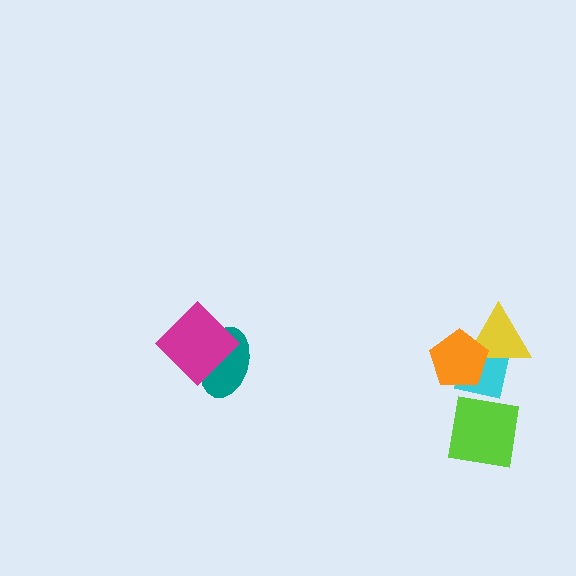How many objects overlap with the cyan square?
3 objects overlap with the cyan square.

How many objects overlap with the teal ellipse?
1 object overlaps with the teal ellipse.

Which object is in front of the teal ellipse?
The magenta diamond is in front of the teal ellipse.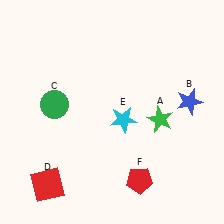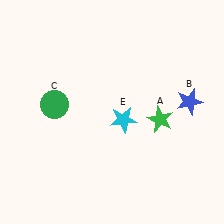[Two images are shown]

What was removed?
The red pentagon (F), the red square (D) were removed in Image 2.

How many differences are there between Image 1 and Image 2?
There are 2 differences between the two images.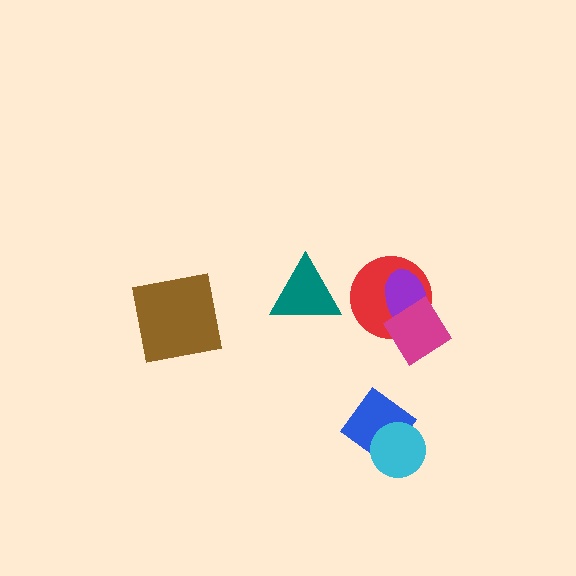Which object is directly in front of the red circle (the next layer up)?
The purple ellipse is directly in front of the red circle.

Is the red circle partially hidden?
Yes, it is partially covered by another shape.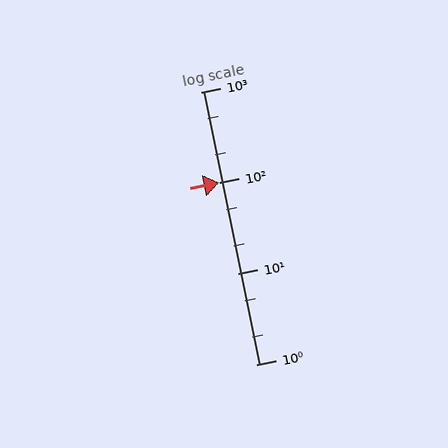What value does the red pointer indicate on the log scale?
The pointer indicates approximately 100.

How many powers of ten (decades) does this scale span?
The scale spans 3 decades, from 1 to 1000.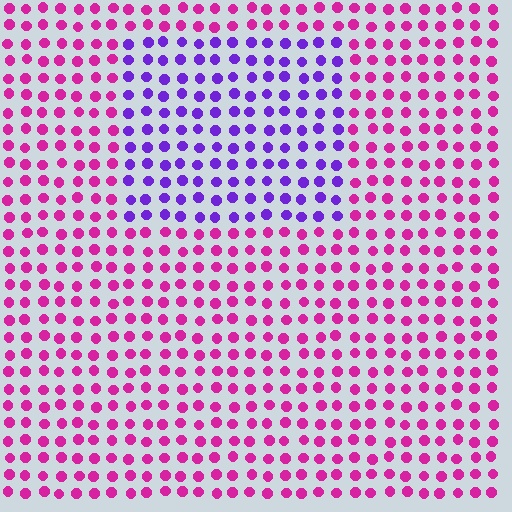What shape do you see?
I see a rectangle.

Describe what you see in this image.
The image is filled with small magenta elements in a uniform arrangement. A rectangle-shaped region is visible where the elements are tinted to a slightly different hue, forming a subtle color boundary.